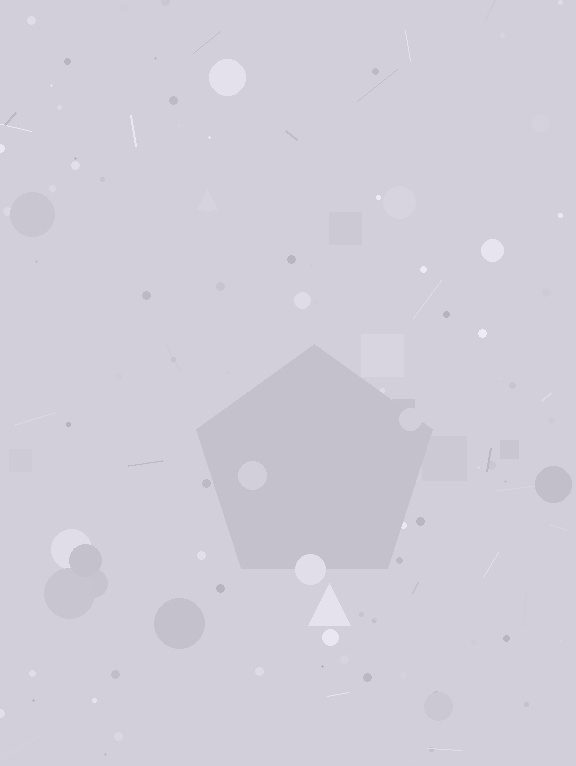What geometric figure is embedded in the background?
A pentagon is embedded in the background.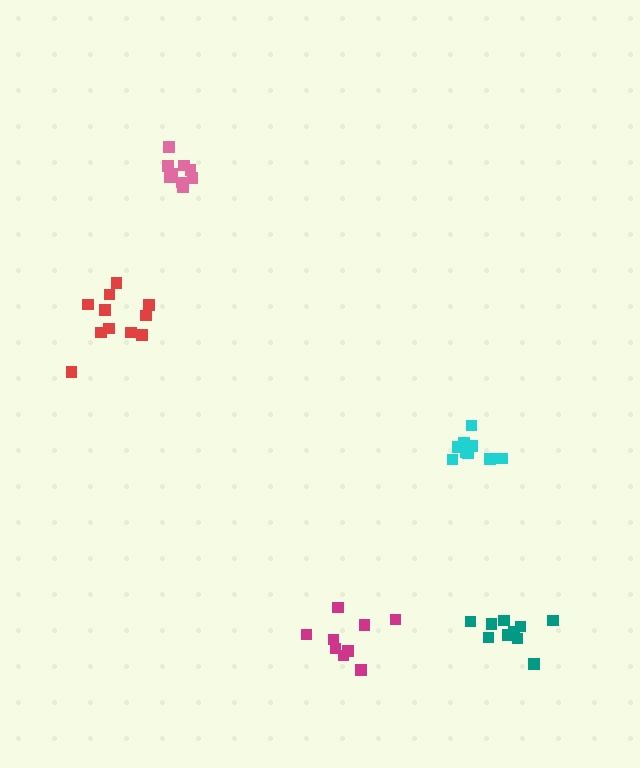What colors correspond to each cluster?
The clusters are colored: cyan, red, pink, teal, magenta.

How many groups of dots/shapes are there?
There are 5 groups.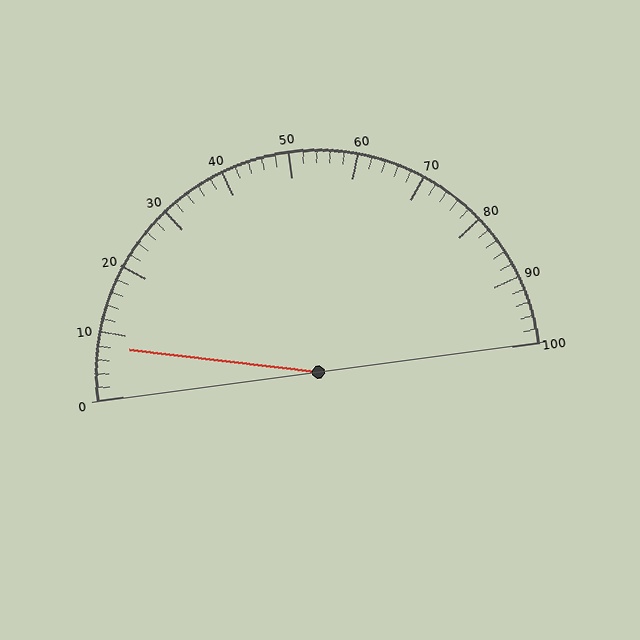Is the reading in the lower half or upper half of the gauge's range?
The reading is in the lower half of the range (0 to 100).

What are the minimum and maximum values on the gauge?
The gauge ranges from 0 to 100.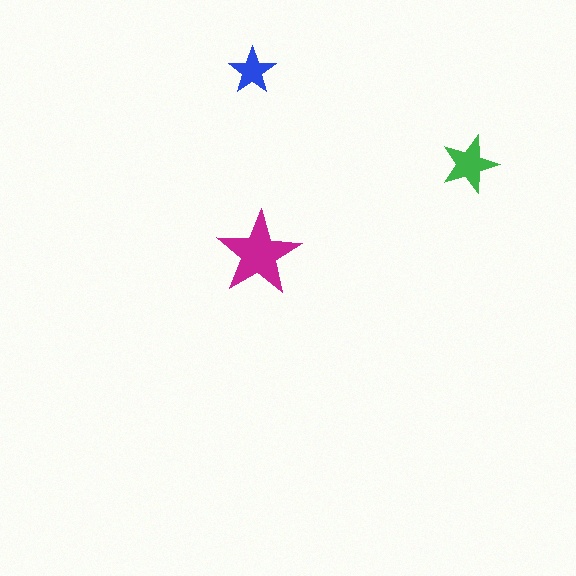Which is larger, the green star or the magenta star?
The magenta one.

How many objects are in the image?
There are 3 objects in the image.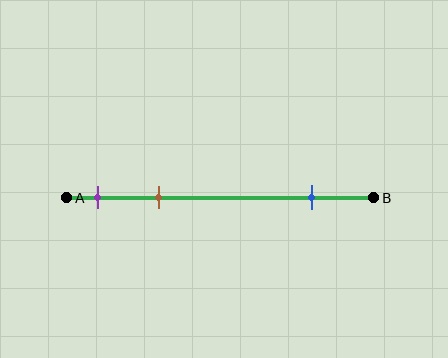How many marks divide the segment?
There are 3 marks dividing the segment.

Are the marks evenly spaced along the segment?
No, the marks are not evenly spaced.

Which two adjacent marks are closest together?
The purple and brown marks are the closest adjacent pair.